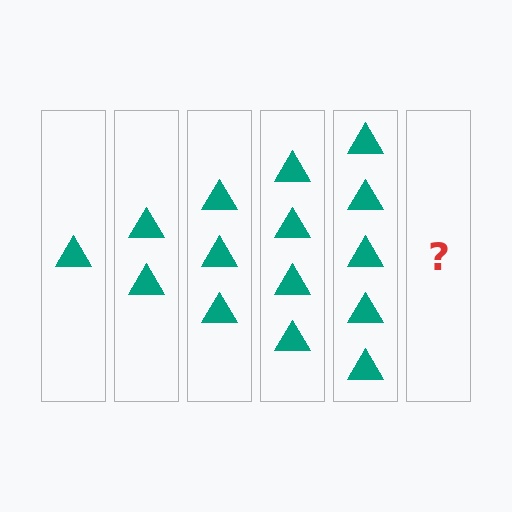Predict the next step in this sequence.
The next step is 6 triangles.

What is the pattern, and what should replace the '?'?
The pattern is that each step adds one more triangle. The '?' should be 6 triangles.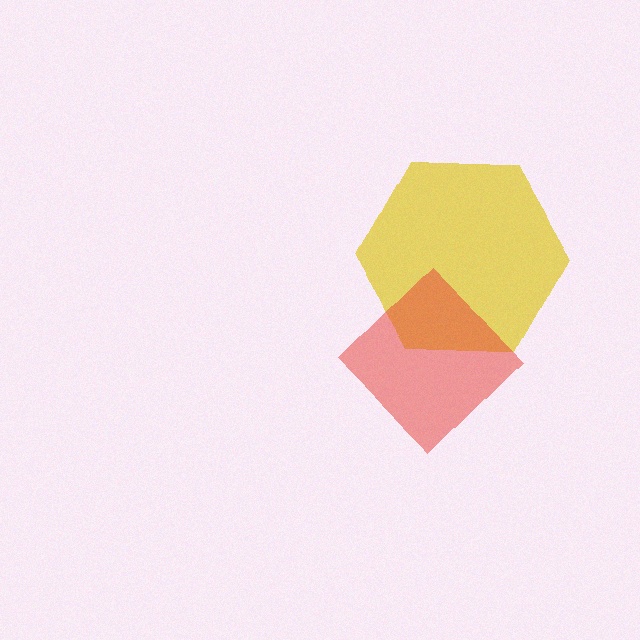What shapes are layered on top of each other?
The layered shapes are: a yellow hexagon, a red diamond.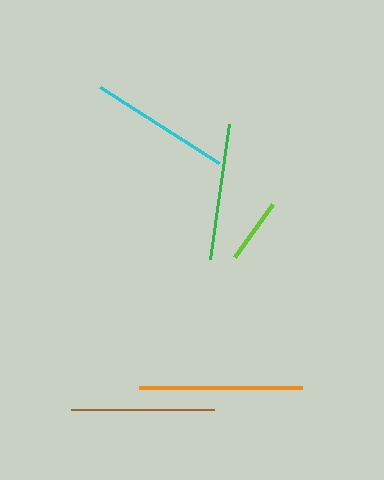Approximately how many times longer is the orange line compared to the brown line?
The orange line is approximately 1.1 times the length of the brown line.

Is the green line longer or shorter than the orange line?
The orange line is longer than the green line.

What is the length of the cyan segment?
The cyan segment is approximately 142 pixels long.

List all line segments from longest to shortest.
From longest to shortest: orange, brown, cyan, green, lime.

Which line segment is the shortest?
The lime line is the shortest at approximately 66 pixels.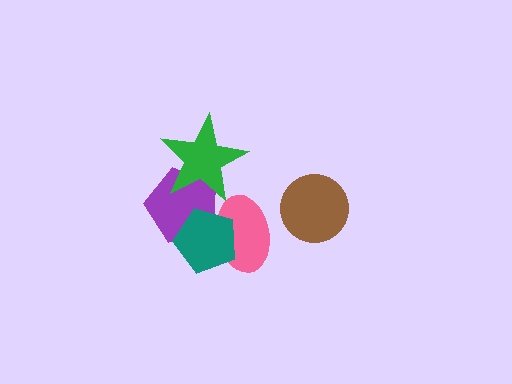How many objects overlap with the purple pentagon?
3 objects overlap with the purple pentagon.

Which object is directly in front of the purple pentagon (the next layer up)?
The pink ellipse is directly in front of the purple pentagon.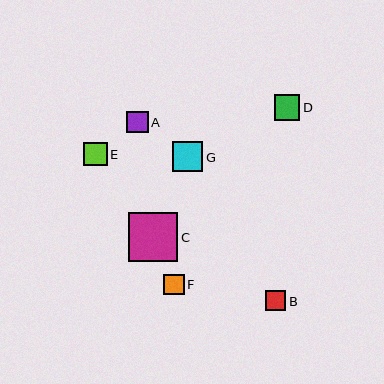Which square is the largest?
Square C is the largest with a size of approximately 49 pixels.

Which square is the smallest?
Square B is the smallest with a size of approximately 20 pixels.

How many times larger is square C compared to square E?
Square C is approximately 2.1 times the size of square E.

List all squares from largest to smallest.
From largest to smallest: C, G, D, E, A, F, B.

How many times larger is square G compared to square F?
Square G is approximately 1.5 times the size of square F.